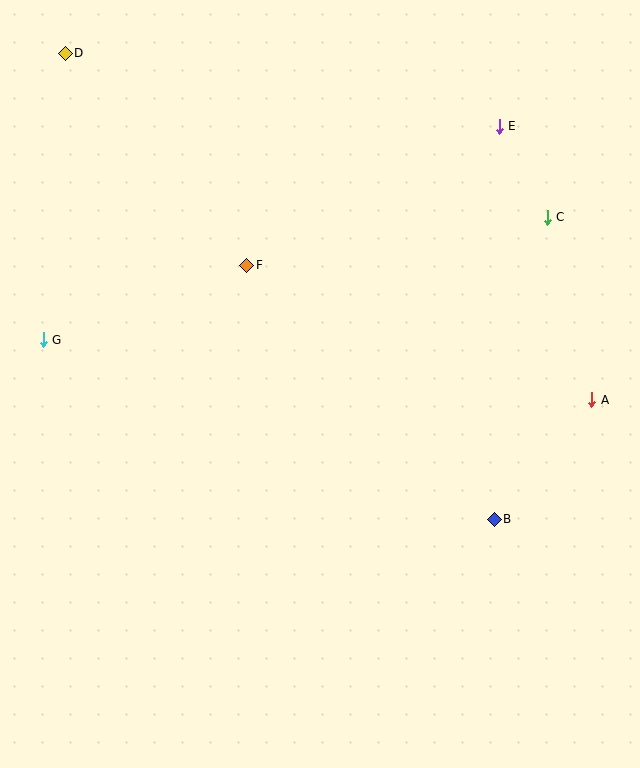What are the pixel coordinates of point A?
Point A is at (592, 400).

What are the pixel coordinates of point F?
Point F is at (247, 265).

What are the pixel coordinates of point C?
Point C is at (547, 217).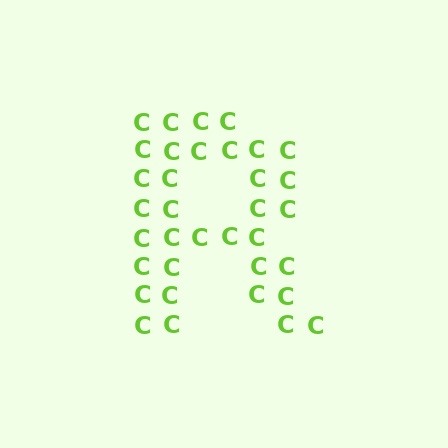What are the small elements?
The small elements are letter C's.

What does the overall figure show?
The overall figure shows the letter R.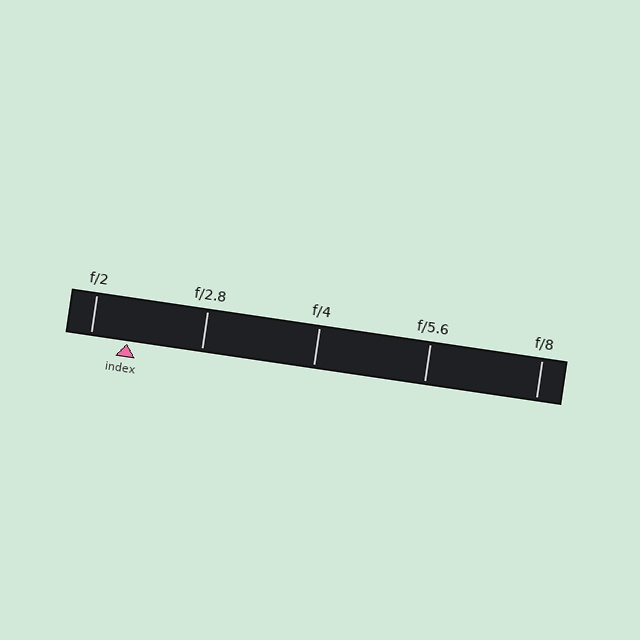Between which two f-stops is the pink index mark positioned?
The index mark is between f/2 and f/2.8.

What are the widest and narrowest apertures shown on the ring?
The widest aperture shown is f/2 and the narrowest is f/8.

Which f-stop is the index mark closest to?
The index mark is closest to f/2.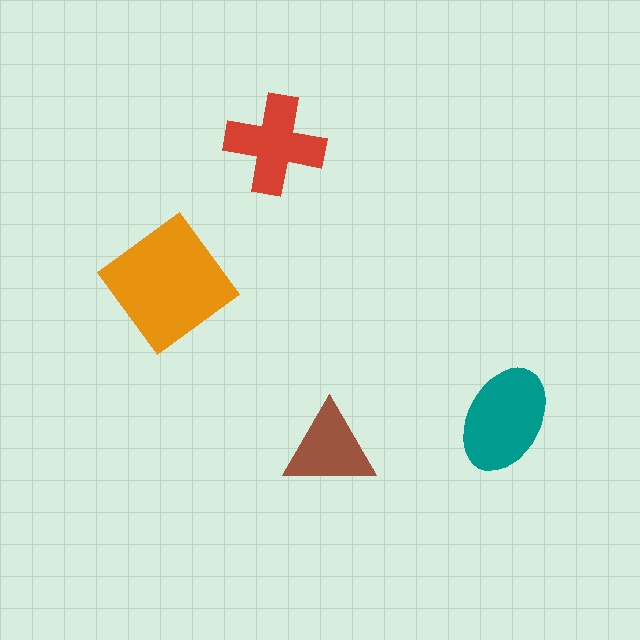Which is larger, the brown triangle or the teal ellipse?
The teal ellipse.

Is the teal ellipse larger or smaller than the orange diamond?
Smaller.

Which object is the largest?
The orange diamond.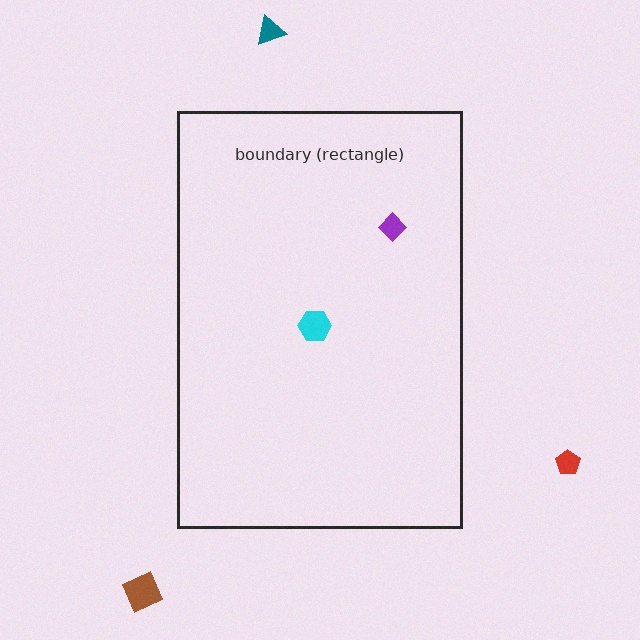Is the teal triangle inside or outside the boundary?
Outside.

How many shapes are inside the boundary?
2 inside, 3 outside.